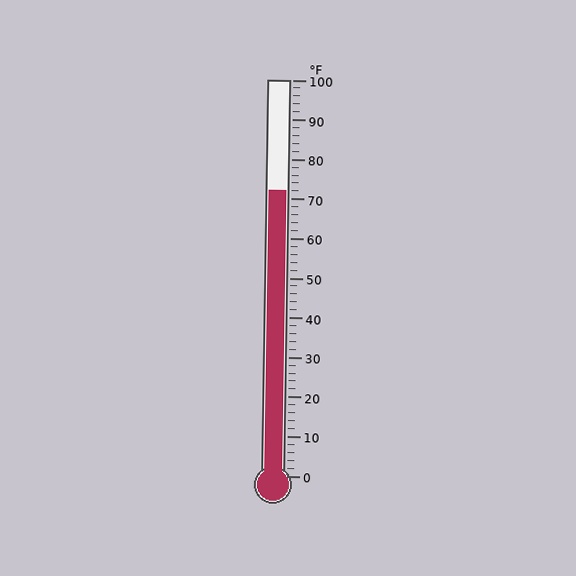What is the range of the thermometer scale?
The thermometer scale ranges from 0°F to 100°F.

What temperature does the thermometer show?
The thermometer shows approximately 72°F.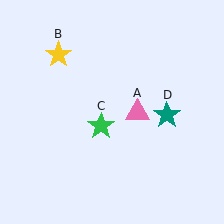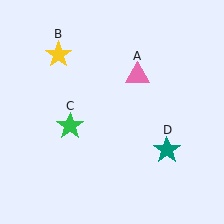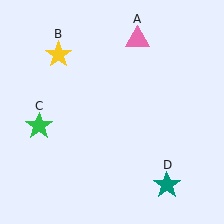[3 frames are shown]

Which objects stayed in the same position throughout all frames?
Yellow star (object B) remained stationary.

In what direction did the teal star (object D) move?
The teal star (object D) moved down.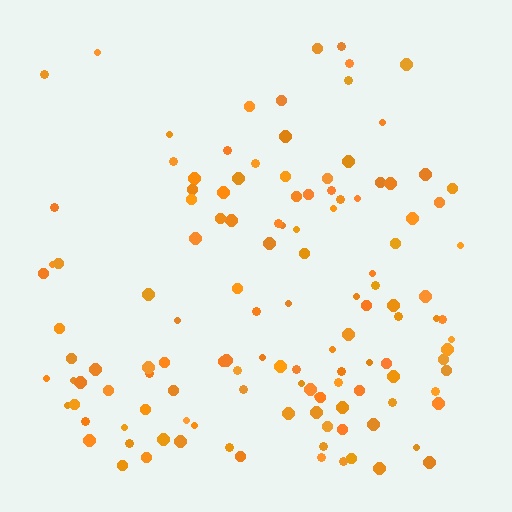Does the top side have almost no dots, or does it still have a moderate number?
Still a moderate number, just noticeably fewer than the bottom.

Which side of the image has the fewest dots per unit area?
The top.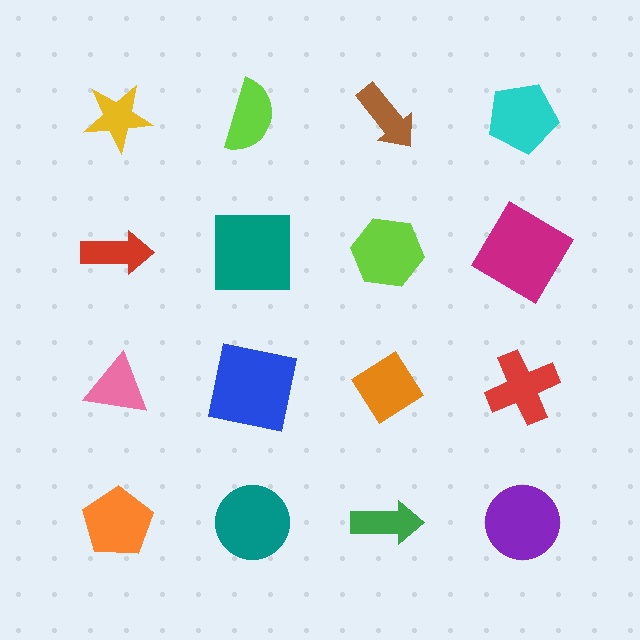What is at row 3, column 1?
A pink triangle.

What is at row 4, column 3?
A green arrow.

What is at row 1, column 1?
A yellow star.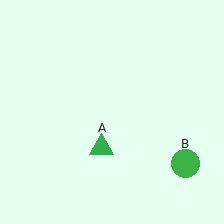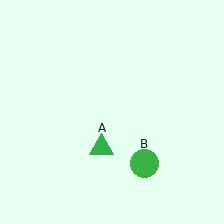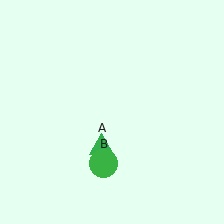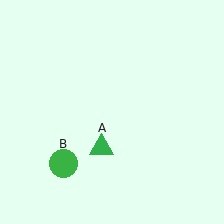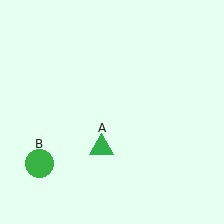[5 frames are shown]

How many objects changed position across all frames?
1 object changed position: green circle (object B).